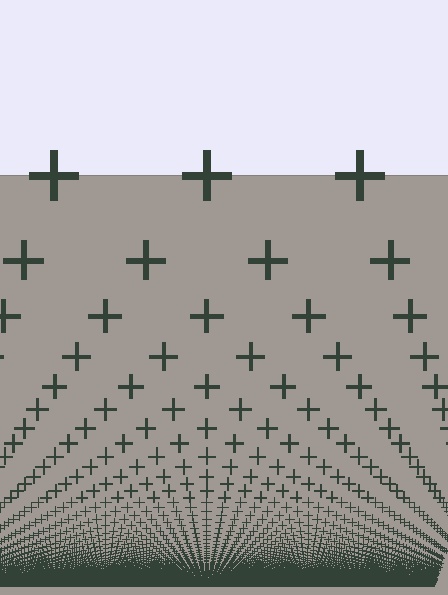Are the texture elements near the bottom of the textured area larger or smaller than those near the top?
Smaller. The gradient is inverted — elements near the bottom are smaller and denser.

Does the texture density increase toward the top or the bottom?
Density increases toward the bottom.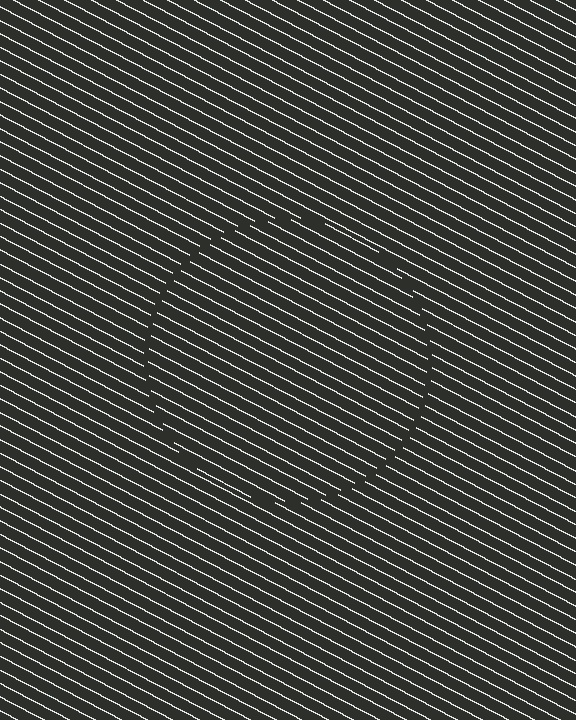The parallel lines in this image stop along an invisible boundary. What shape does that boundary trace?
An illusory circle. The interior of the shape contains the same grating, shifted by half a period — the contour is defined by the phase discontinuity where line-ends from the inner and outer gratings abut.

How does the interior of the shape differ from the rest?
The interior of the shape contains the same grating, shifted by half a period — the contour is defined by the phase discontinuity where line-ends from the inner and outer gratings abut.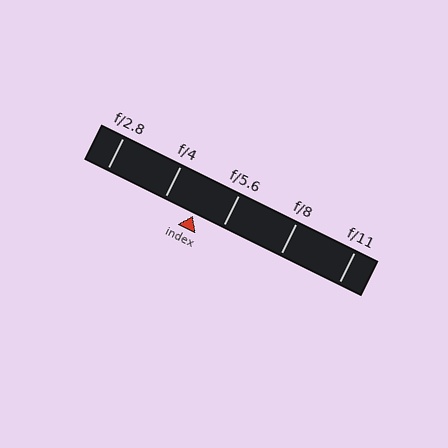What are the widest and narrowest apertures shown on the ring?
The widest aperture shown is f/2.8 and the narrowest is f/11.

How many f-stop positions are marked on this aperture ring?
There are 5 f-stop positions marked.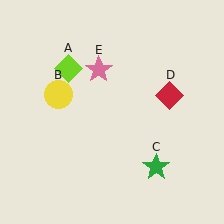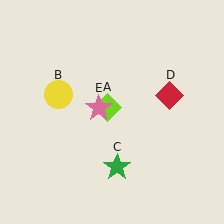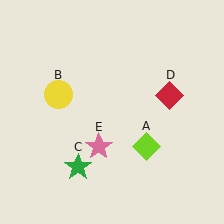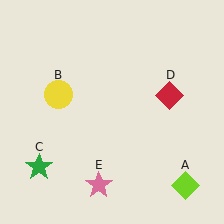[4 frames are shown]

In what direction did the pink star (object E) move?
The pink star (object E) moved down.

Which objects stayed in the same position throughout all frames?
Yellow circle (object B) and red diamond (object D) remained stationary.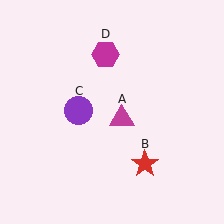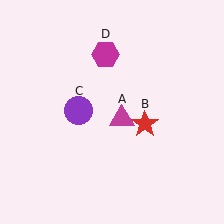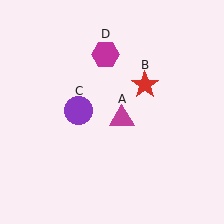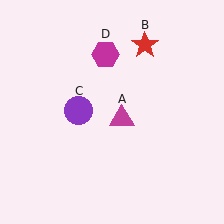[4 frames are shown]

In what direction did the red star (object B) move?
The red star (object B) moved up.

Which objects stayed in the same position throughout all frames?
Magenta triangle (object A) and purple circle (object C) and magenta hexagon (object D) remained stationary.